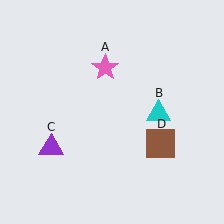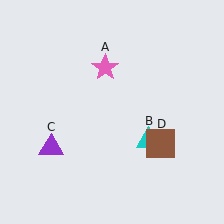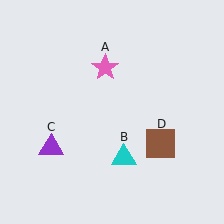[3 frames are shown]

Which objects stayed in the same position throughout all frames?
Pink star (object A) and purple triangle (object C) and brown square (object D) remained stationary.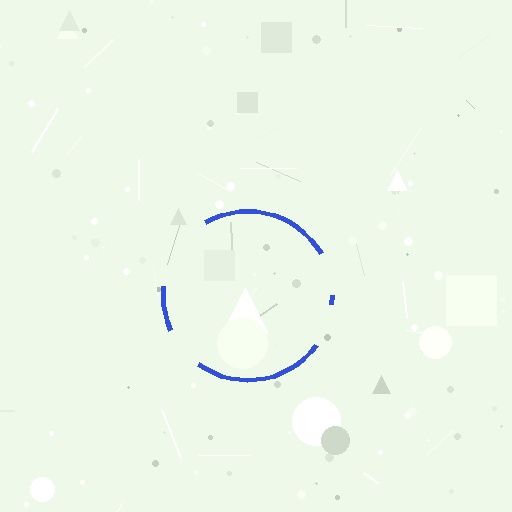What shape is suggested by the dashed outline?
The dashed outline suggests a circle.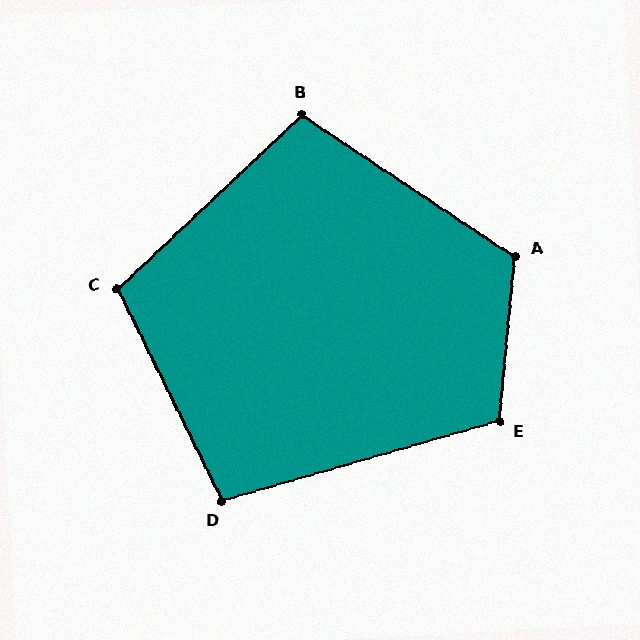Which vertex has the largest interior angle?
A, at approximately 118 degrees.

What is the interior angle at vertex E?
Approximately 112 degrees (obtuse).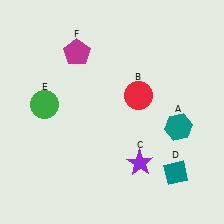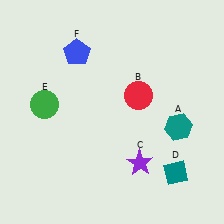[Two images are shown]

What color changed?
The pentagon (F) changed from magenta in Image 1 to blue in Image 2.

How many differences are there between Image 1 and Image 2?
There is 1 difference between the two images.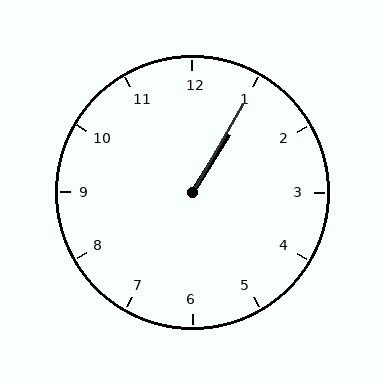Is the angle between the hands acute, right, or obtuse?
It is acute.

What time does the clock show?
1:05.